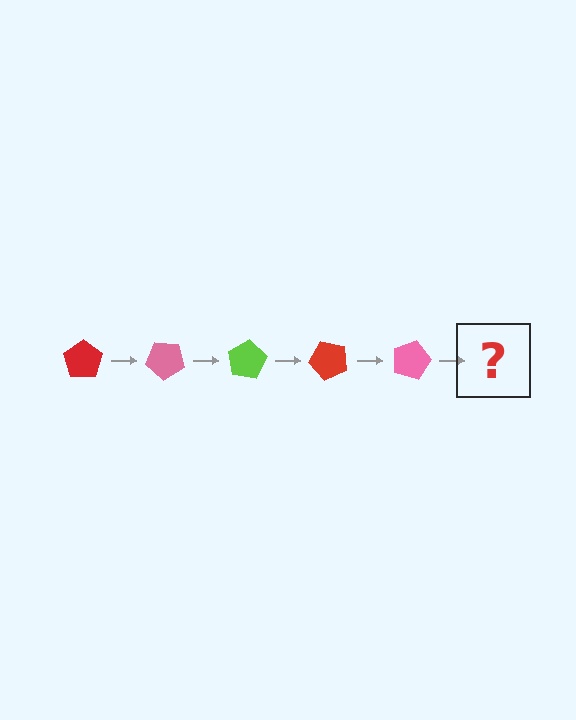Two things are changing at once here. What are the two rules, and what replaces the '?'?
The two rules are that it rotates 40 degrees each step and the color cycles through red, pink, and lime. The '?' should be a lime pentagon, rotated 200 degrees from the start.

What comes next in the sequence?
The next element should be a lime pentagon, rotated 200 degrees from the start.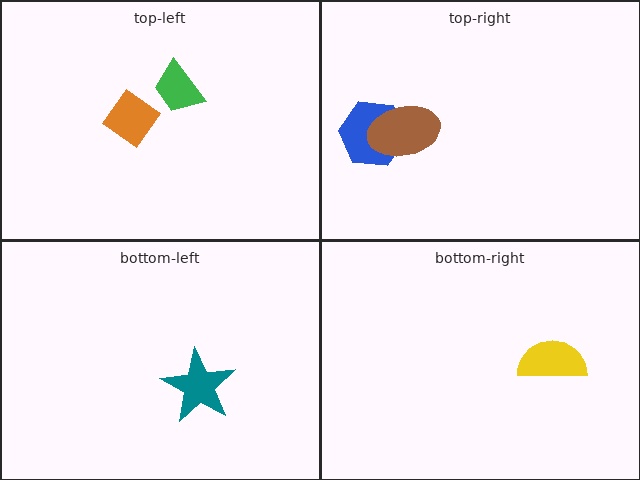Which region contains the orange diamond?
The top-left region.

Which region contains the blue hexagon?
The top-right region.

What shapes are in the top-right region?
The blue hexagon, the brown ellipse.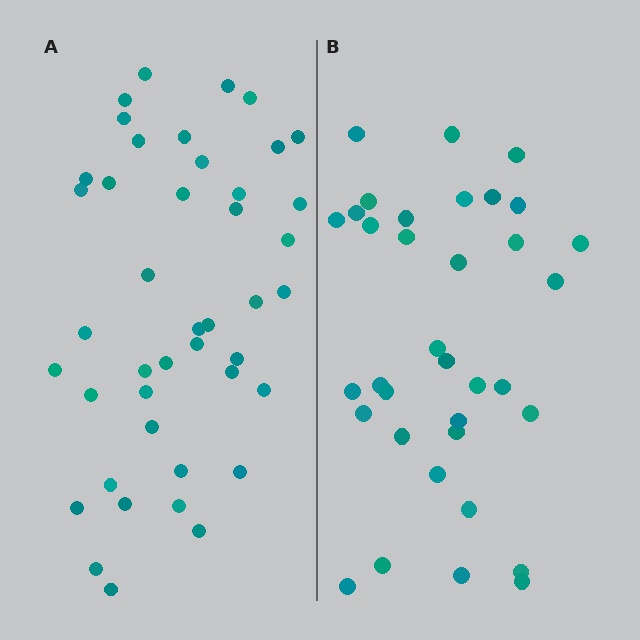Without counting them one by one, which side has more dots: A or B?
Region A (the left region) has more dots.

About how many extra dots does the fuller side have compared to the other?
Region A has roughly 8 or so more dots than region B.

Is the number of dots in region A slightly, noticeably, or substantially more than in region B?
Region A has only slightly more — the two regions are fairly close. The ratio is roughly 1.2 to 1.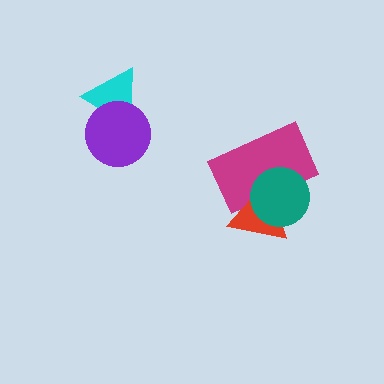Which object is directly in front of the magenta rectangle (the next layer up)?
The red triangle is directly in front of the magenta rectangle.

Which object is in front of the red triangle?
The teal circle is in front of the red triangle.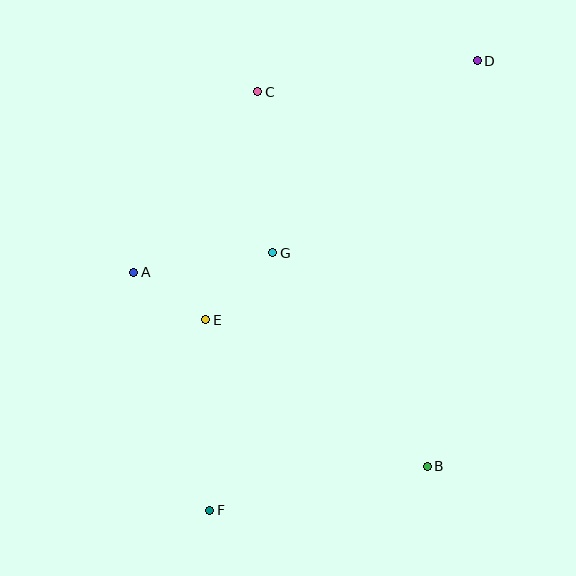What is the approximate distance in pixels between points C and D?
The distance between C and D is approximately 222 pixels.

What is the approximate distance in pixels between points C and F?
The distance between C and F is approximately 421 pixels.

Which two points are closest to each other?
Points A and E are closest to each other.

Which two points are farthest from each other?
Points D and F are farthest from each other.